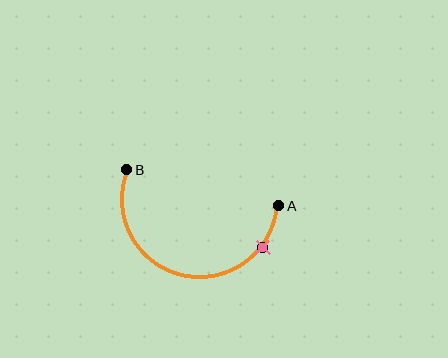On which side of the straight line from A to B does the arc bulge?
The arc bulges below the straight line connecting A and B.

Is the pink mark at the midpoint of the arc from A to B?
No. The pink mark lies on the arc but is closer to endpoint A. The arc midpoint would be at the point on the curve equidistant along the arc from both A and B.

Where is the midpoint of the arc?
The arc midpoint is the point on the curve farthest from the straight line joining A and B. It sits below that line.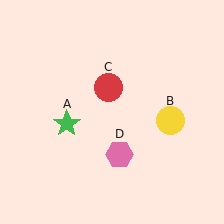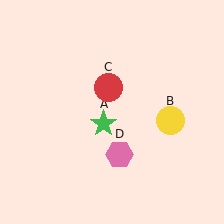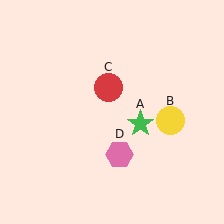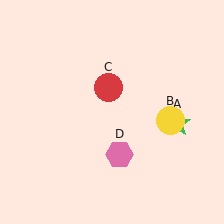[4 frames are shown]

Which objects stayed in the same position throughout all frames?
Yellow circle (object B) and red circle (object C) and pink hexagon (object D) remained stationary.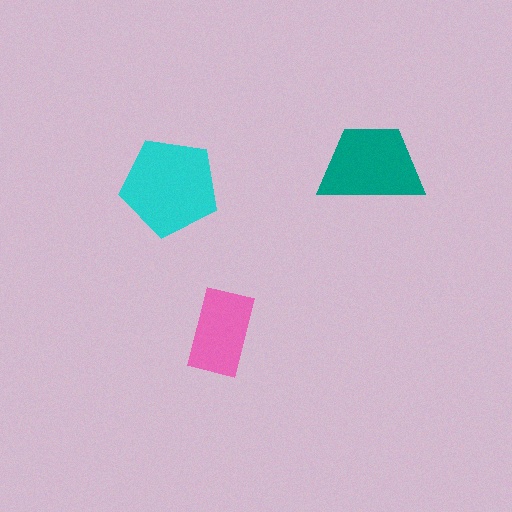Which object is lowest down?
The pink rectangle is bottommost.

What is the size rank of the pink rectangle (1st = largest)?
3rd.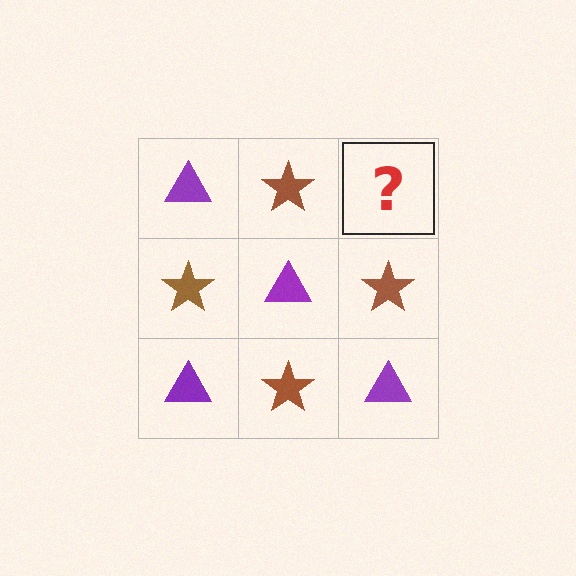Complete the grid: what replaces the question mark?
The question mark should be replaced with a purple triangle.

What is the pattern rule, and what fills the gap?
The rule is that it alternates purple triangle and brown star in a checkerboard pattern. The gap should be filled with a purple triangle.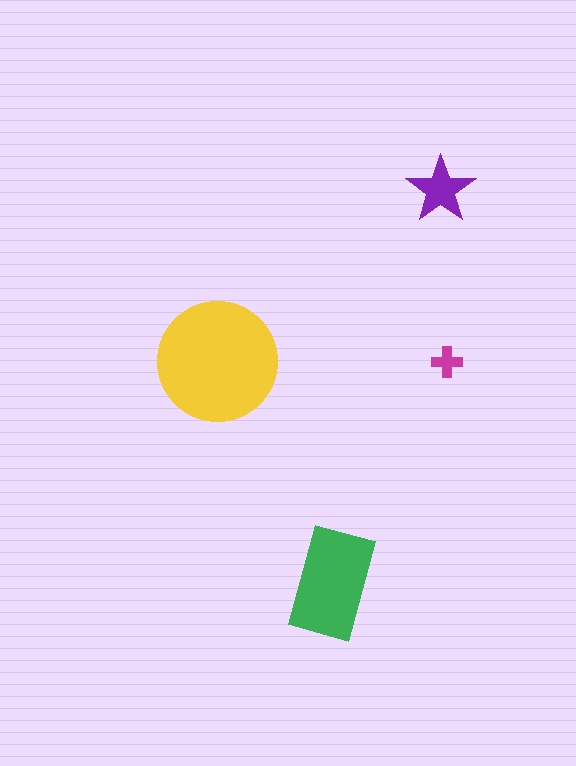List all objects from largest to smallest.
The yellow circle, the green rectangle, the purple star, the magenta cross.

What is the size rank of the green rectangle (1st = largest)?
2nd.